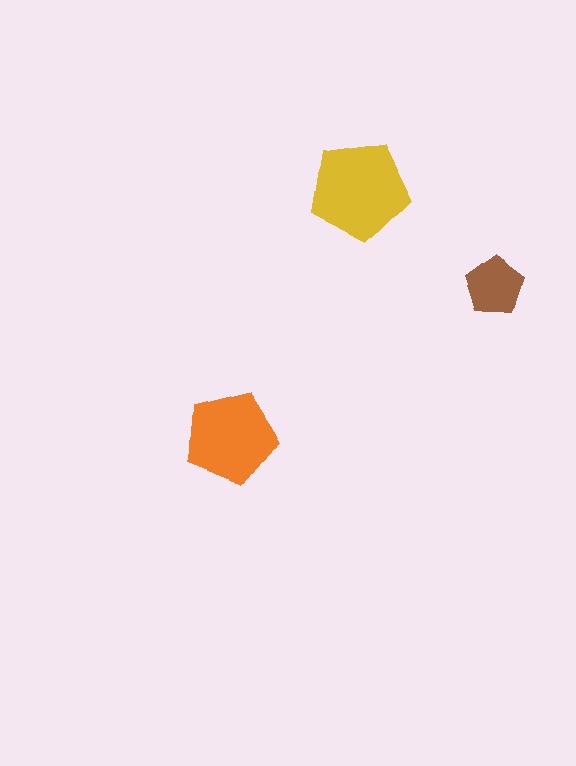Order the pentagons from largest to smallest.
the yellow one, the orange one, the brown one.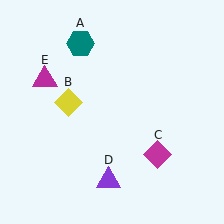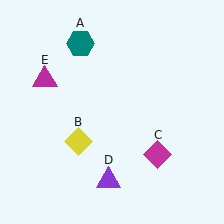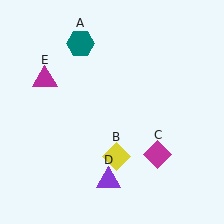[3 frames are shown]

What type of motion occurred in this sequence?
The yellow diamond (object B) rotated counterclockwise around the center of the scene.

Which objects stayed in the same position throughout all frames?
Teal hexagon (object A) and magenta diamond (object C) and purple triangle (object D) and magenta triangle (object E) remained stationary.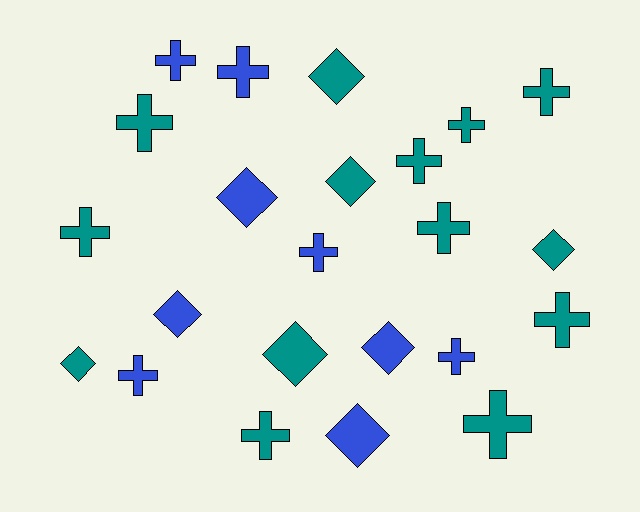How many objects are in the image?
There are 23 objects.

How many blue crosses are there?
There are 5 blue crosses.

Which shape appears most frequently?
Cross, with 14 objects.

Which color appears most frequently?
Teal, with 14 objects.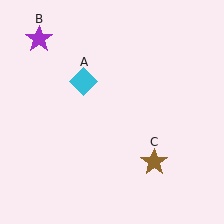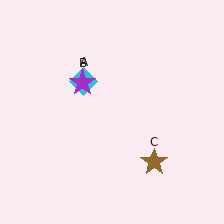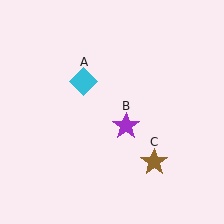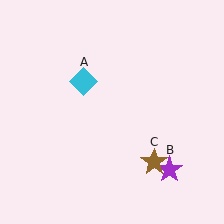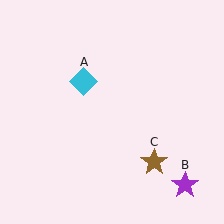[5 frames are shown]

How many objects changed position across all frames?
1 object changed position: purple star (object B).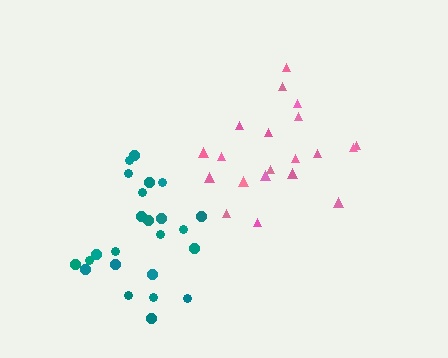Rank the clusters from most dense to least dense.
teal, pink.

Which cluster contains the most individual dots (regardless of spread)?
Teal (24).